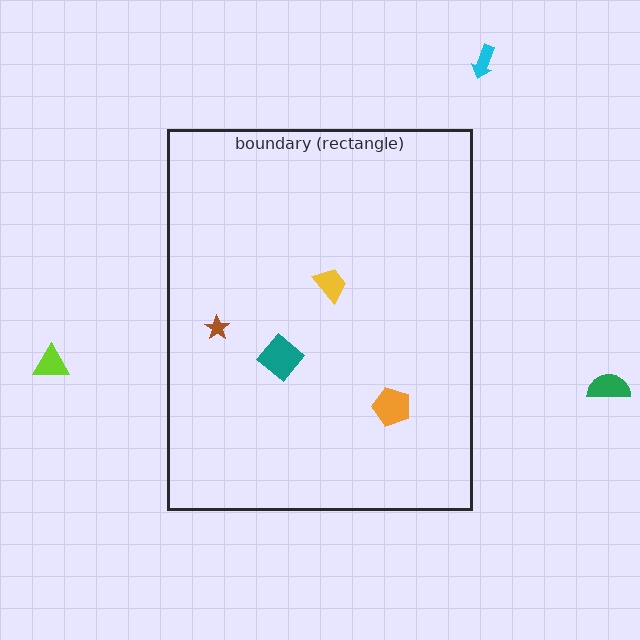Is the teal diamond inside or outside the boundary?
Inside.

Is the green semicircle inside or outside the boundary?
Outside.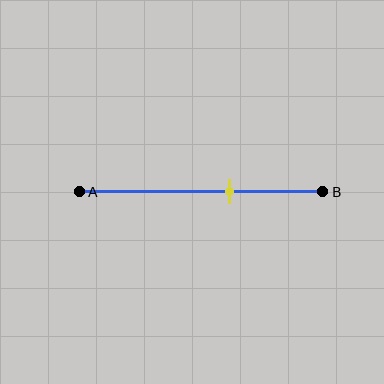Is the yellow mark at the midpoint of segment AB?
No, the mark is at about 60% from A, not at the 50% midpoint.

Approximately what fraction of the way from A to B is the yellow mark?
The yellow mark is approximately 60% of the way from A to B.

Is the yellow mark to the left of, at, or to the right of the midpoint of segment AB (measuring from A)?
The yellow mark is to the right of the midpoint of segment AB.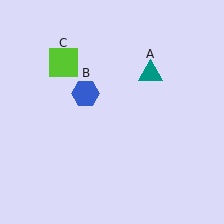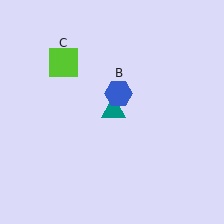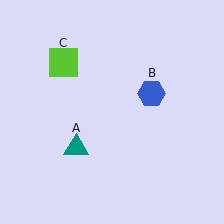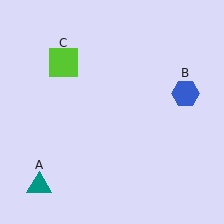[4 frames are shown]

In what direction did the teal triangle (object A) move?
The teal triangle (object A) moved down and to the left.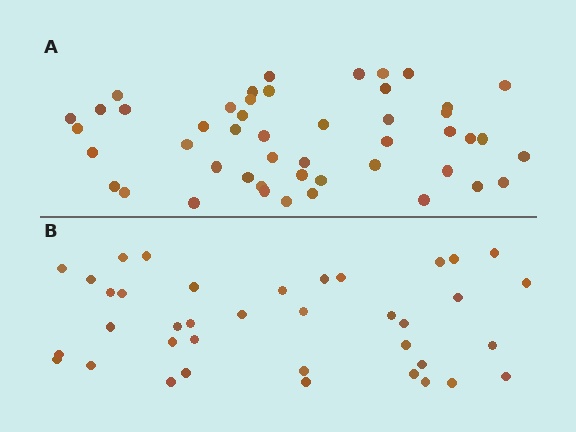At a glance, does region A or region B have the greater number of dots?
Region A (the top region) has more dots.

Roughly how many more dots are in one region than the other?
Region A has roughly 10 or so more dots than region B.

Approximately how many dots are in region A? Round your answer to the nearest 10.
About 50 dots. (The exact count is 48, which rounds to 50.)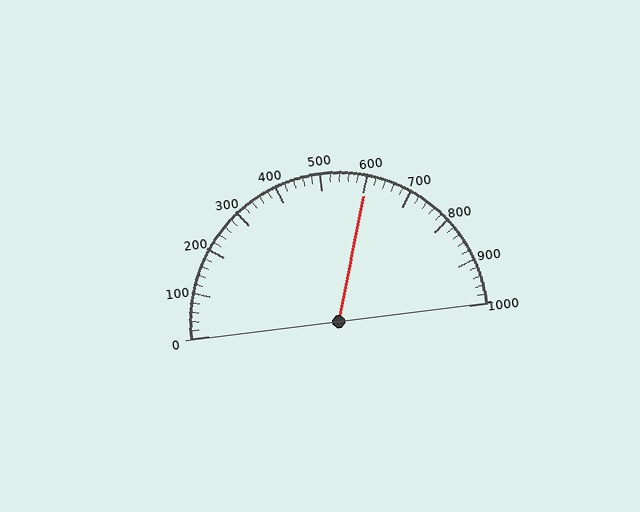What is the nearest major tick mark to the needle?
The nearest major tick mark is 600.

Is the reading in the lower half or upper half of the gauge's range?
The reading is in the upper half of the range (0 to 1000).